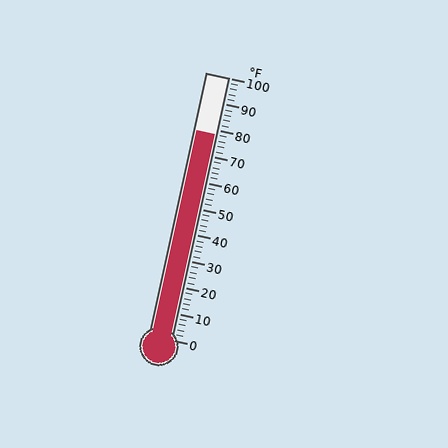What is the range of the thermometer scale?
The thermometer scale ranges from 0°F to 100°F.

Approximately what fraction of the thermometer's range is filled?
The thermometer is filled to approximately 80% of its range.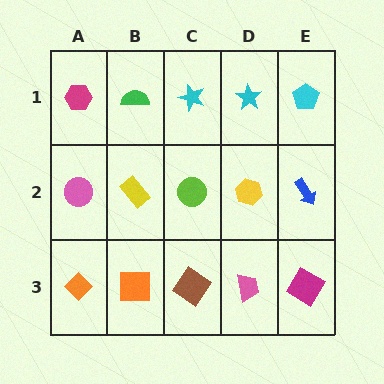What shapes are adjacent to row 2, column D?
A cyan star (row 1, column D), a pink trapezoid (row 3, column D), a lime circle (row 2, column C), a blue arrow (row 2, column E).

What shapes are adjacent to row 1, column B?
A yellow rectangle (row 2, column B), a magenta hexagon (row 1, column A), a cyan star (row 1, column C).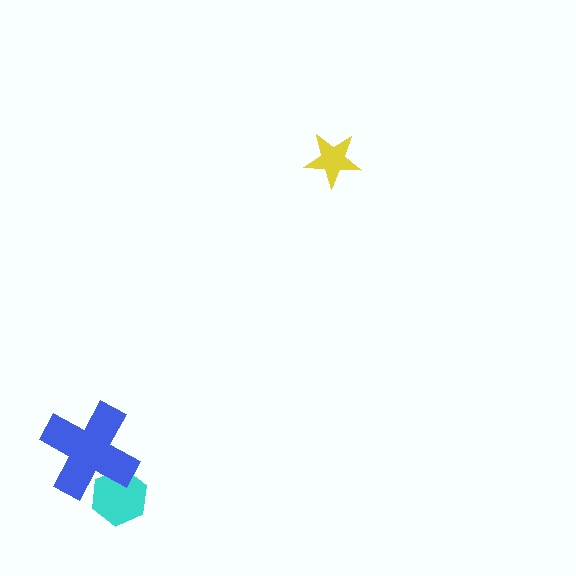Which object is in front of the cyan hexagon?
The blue cross is in front of the cyan hexagon.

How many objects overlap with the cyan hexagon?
1 object overlaps with the cyan hexagon.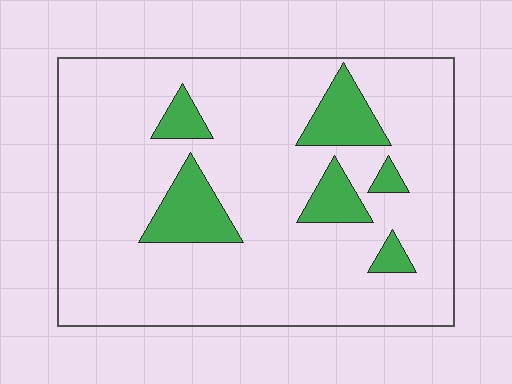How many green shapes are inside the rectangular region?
6.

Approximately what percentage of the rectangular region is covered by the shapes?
Approximately 15%.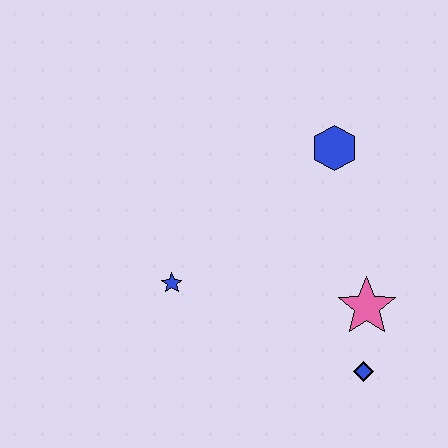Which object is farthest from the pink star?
The blue star is farthest from the pink star.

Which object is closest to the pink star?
The blue diamond is closest to the pink star.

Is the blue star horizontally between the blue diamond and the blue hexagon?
No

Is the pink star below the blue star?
Yes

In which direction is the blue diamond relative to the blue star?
The blue diamond is to the right of the blue star.